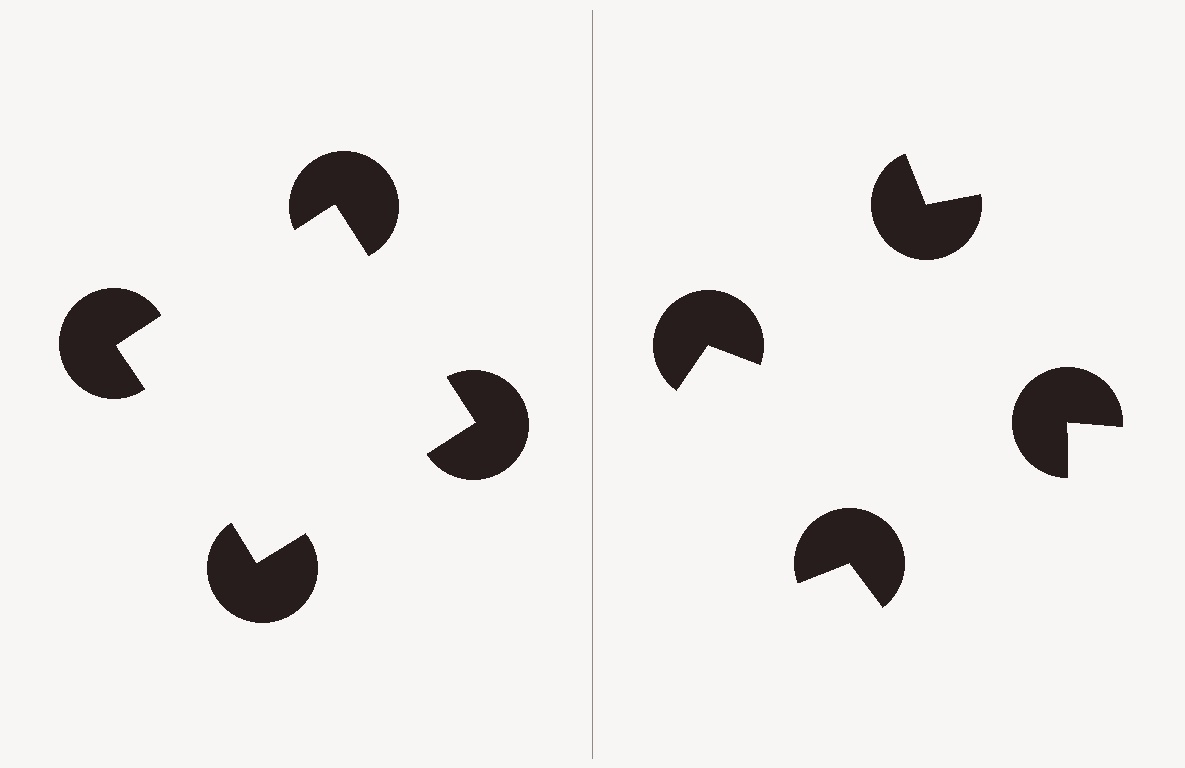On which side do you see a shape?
An illusory square appears on the left side. On the right side the wedge cuts are rotated, so no coherent shape forms.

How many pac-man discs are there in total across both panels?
8 — 4 on each side.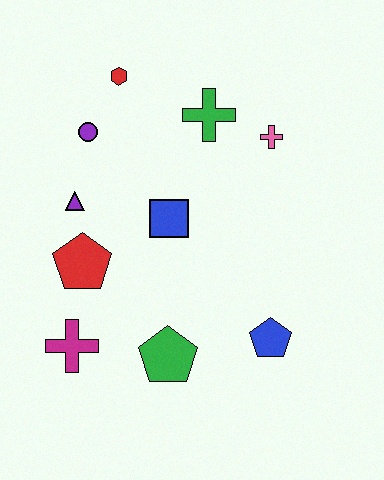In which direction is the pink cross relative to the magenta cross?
The pink cross is above the magenta cross.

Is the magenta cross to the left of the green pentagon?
Yes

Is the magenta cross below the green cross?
Yes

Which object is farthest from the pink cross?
The magenta cross is farthest from the pink cross.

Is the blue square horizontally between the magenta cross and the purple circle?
No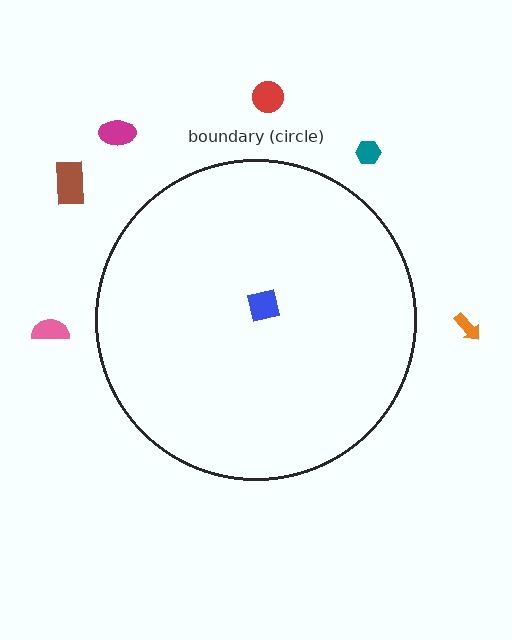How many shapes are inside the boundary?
1 inside, 6 outside.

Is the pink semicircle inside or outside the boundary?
Outside.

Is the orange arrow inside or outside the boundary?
Outside.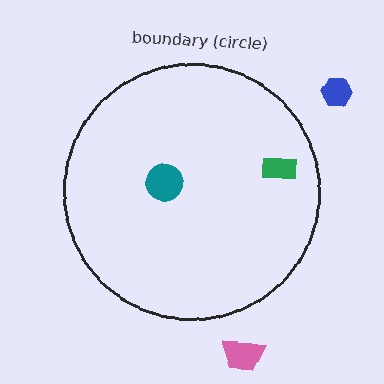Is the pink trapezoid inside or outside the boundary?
Outside.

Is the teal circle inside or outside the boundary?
Inside.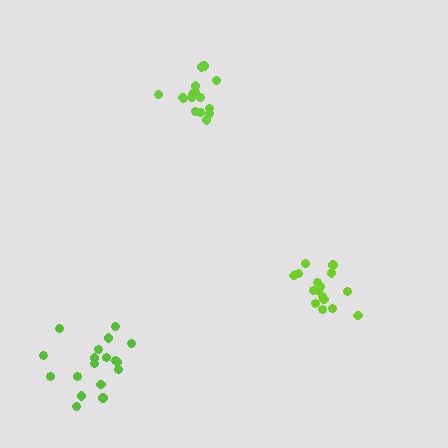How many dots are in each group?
Group 1: 18 dots, Group 2: 17 dots, Group 3: 16 dots (51 total).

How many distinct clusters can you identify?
There are 3 distinct clusters.